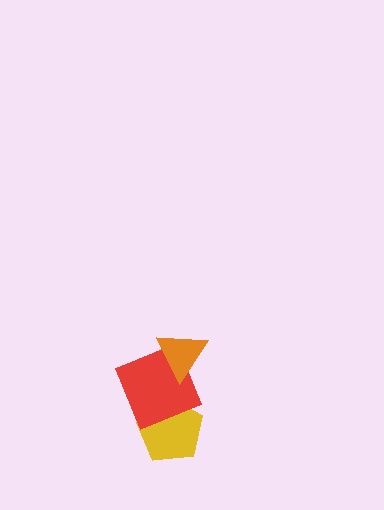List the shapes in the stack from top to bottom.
From top to bottom: the orange triangle, the red square, the yellow pentagon.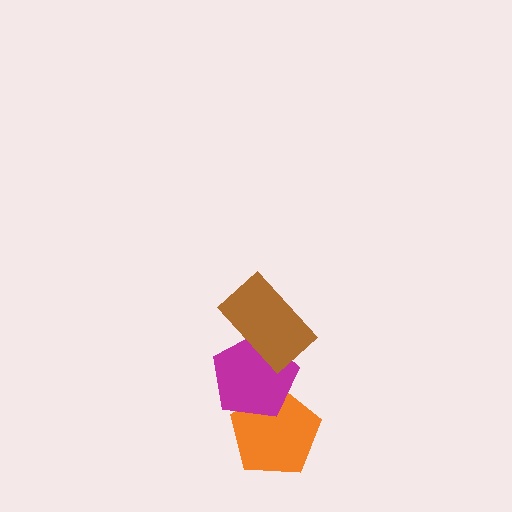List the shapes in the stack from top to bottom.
From top to bottom: the brown rectangle, the magenta pentagon, the orange pentagon.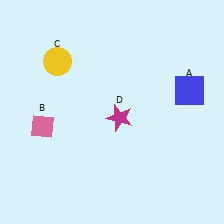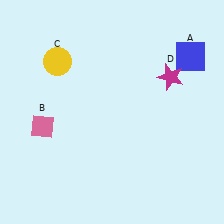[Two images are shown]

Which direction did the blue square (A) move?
The blue square (A) moved up.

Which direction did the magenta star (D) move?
The magenta star (D) moved right.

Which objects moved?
The objects that moved are: the blue square (A), the magenta star (D).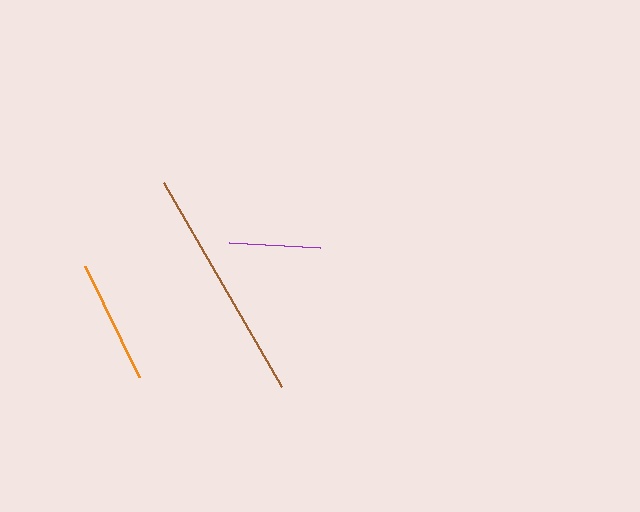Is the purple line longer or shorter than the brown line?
The brown line is longer than the purple line.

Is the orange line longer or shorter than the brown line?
The brown line is longer than the orange line.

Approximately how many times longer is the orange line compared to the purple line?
The orange line is approximately 1.4 times the length of the purple line.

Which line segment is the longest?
The brown line is the longest at approximately 236 pixels.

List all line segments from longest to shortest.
From longest to shortest: brown, orange, purple.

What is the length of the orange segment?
The orange segment is approximately 124 pixels long.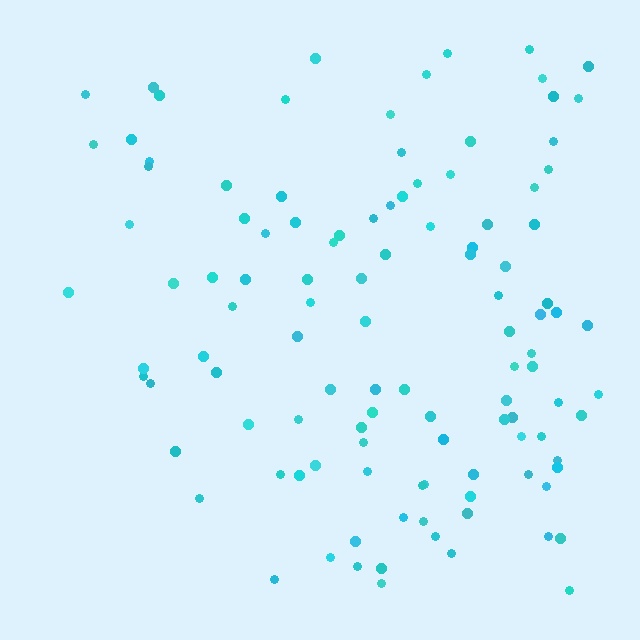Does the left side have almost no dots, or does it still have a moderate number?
Still a moderate number, just noticeably fewer than the right.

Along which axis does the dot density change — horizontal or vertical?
Horizontal.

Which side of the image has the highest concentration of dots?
The right.